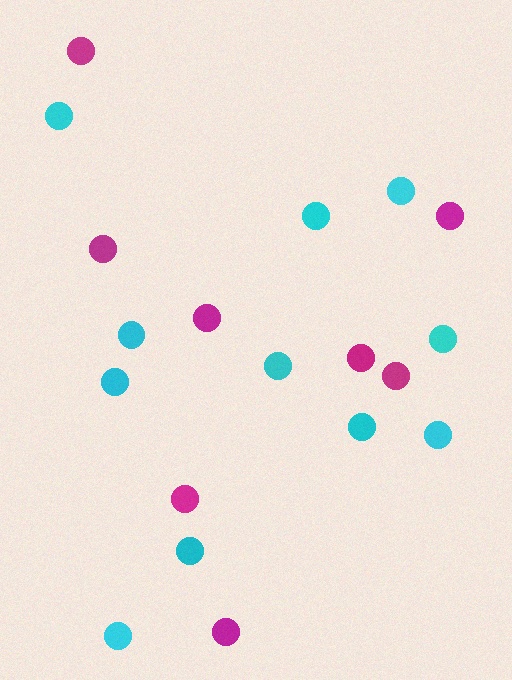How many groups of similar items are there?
There are 2 groups: one group of cyan circles (11) and one group of magenta circles (8).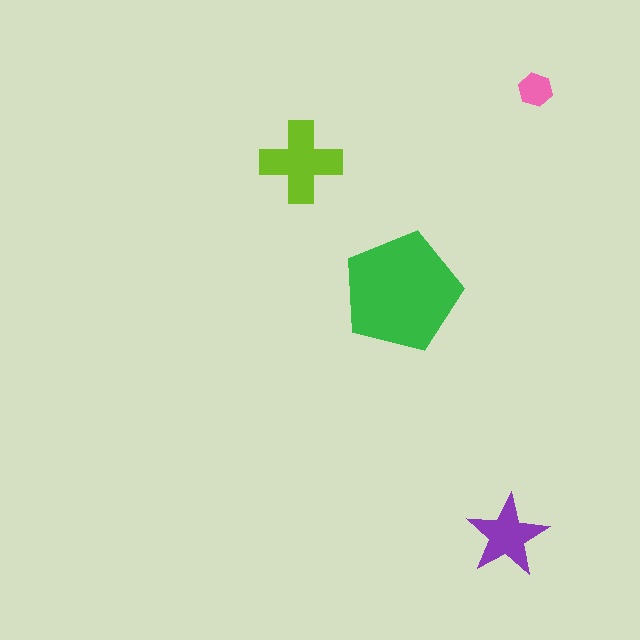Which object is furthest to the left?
The lime cross is leftmost.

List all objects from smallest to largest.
The pink hexagon, the purple star, the lime cross, the green pentagon.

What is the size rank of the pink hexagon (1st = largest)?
4th.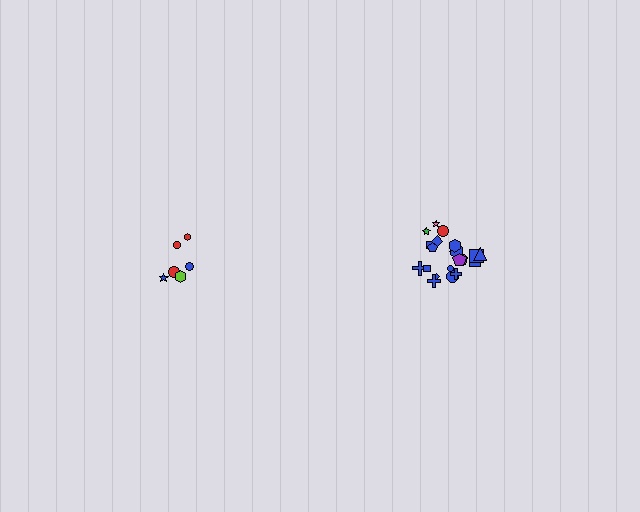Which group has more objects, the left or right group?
The right group.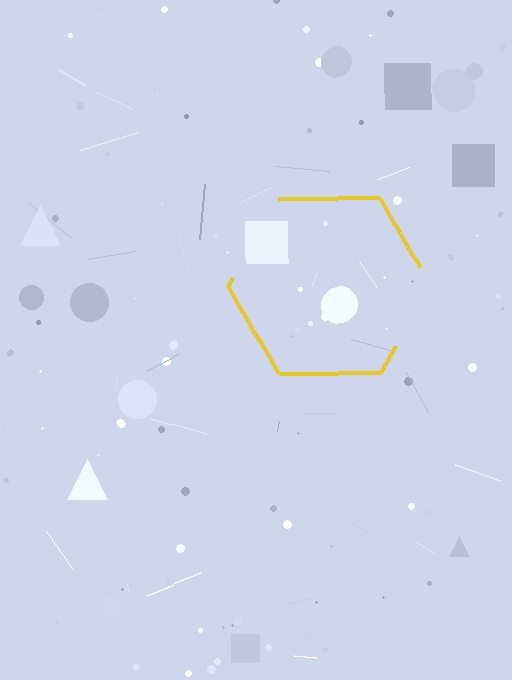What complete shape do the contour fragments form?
The contour fragments form a hexagon.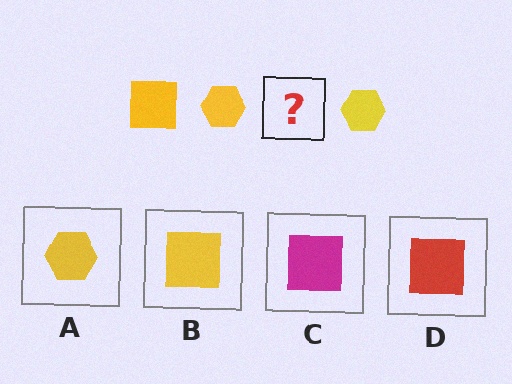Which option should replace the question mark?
Option B.